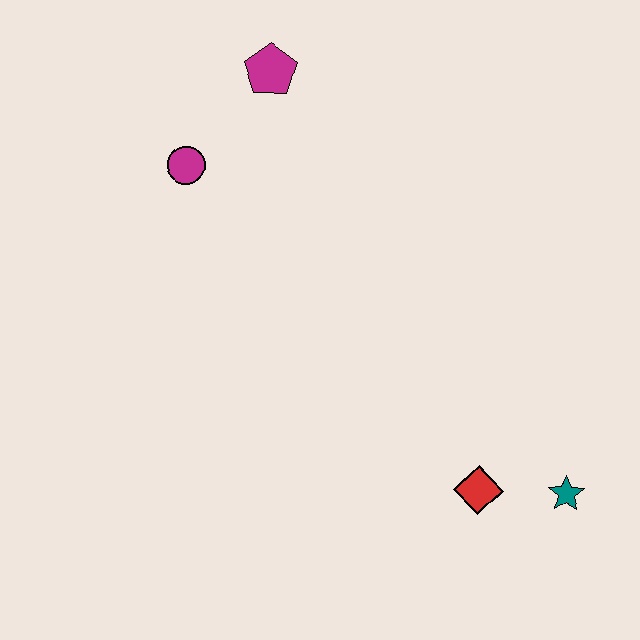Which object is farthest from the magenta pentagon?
The teal star is farthest from the magenta pentagon.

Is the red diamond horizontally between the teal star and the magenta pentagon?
Yes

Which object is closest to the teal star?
The red diamond is closest to the teal star.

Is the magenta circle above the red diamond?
Yes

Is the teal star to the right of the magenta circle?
Yes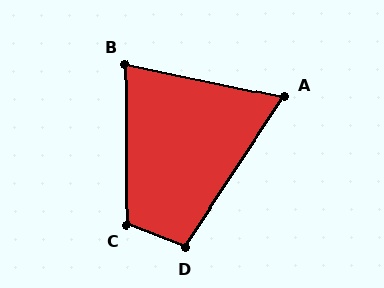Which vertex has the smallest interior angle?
A, at approximately 68 degrees.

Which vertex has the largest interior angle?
C, at approximately 112 degrees.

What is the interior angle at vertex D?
Approximately 102 degrees (obtuse).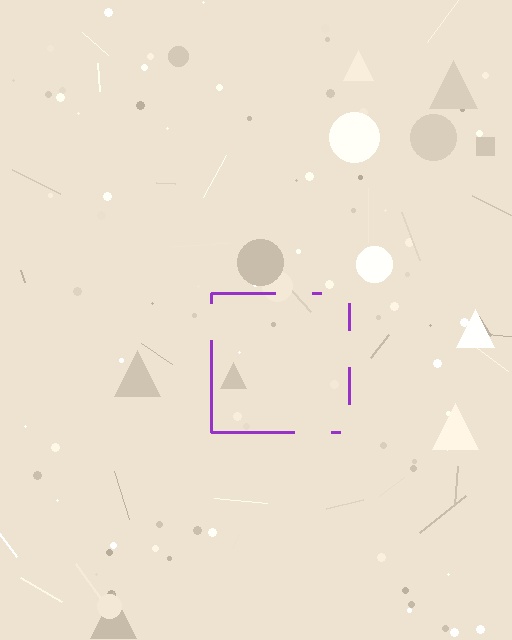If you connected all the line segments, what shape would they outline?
They would outline a square.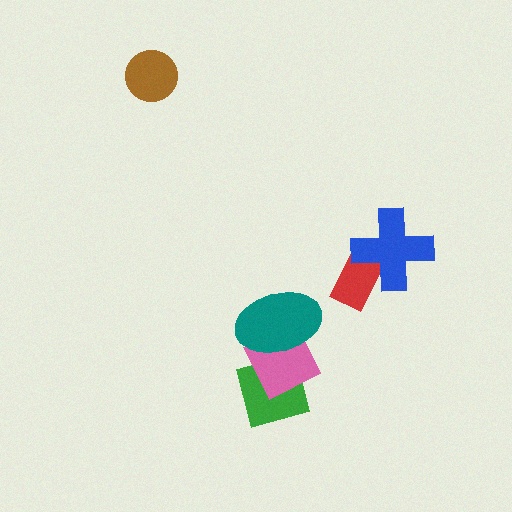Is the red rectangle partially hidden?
Yes, it is partially covered by another shape.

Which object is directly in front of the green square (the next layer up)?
The pink square is directly in front of the green square.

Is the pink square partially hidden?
Yes, it is partially covered by another shape.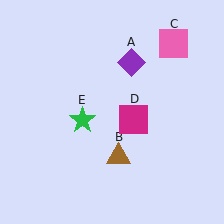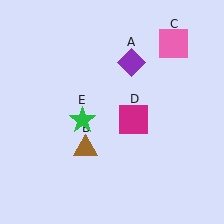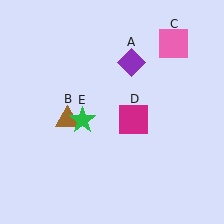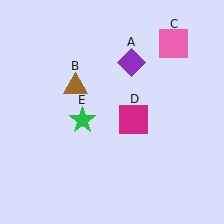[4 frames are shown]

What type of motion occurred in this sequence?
The brown triangle (object B) rotated clockwise around the center of the scene.